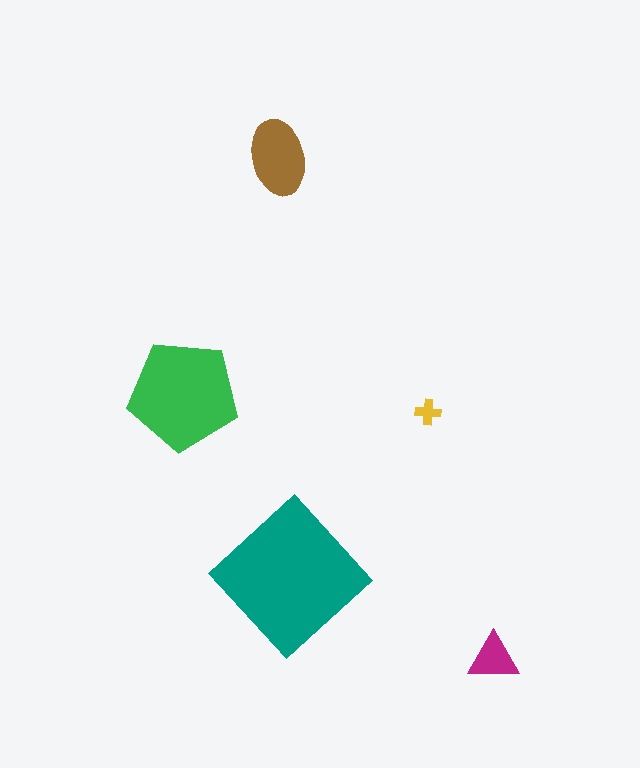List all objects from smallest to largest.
The yellow cross, the magenta triangle, the brown ellipse, the green pentagon, the teal diamond.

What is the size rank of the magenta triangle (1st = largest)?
4th.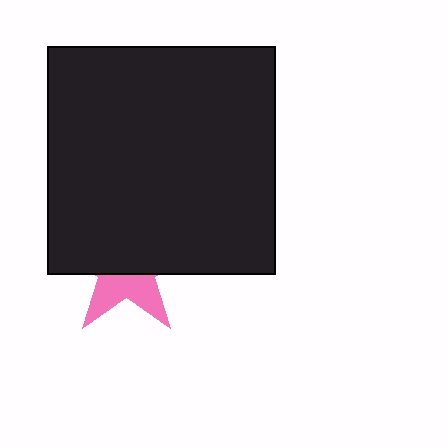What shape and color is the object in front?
The object in front is a black square.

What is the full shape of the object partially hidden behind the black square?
The partially hidden object is a pink star.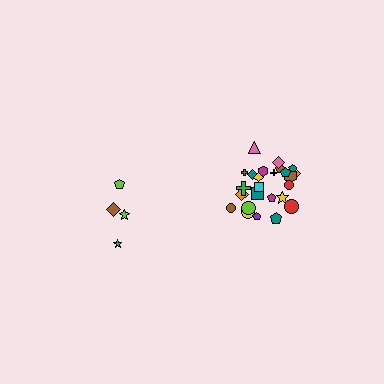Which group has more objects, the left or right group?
The right group.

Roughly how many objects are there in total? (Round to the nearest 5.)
Roughly 30 objects in total.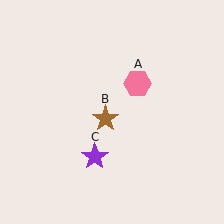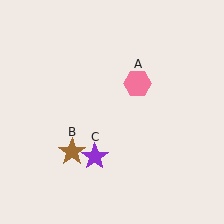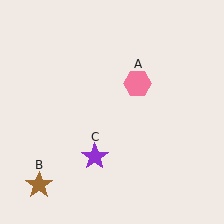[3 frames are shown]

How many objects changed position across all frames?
1 object changed position: brown star (object B).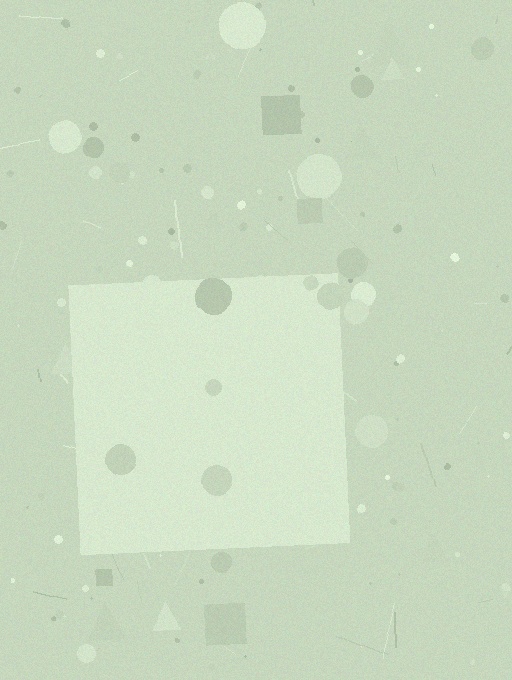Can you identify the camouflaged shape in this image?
The camouflaged shape is a square.